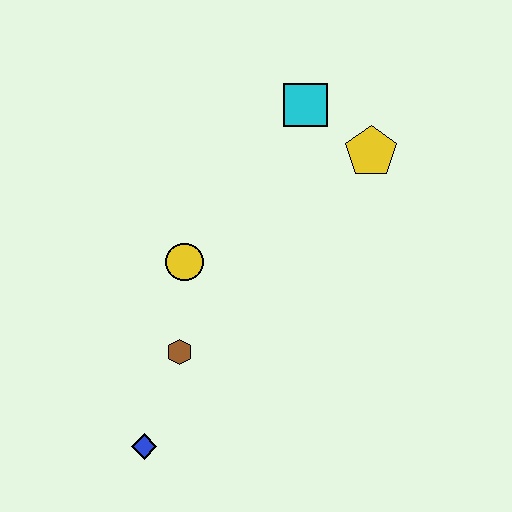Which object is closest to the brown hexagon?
The yellow circle is closest to the brown hexagon.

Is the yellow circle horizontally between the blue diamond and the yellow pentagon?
Yes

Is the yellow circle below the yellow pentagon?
Yes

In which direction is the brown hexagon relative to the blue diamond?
The brown hexagon is above the blue diamond.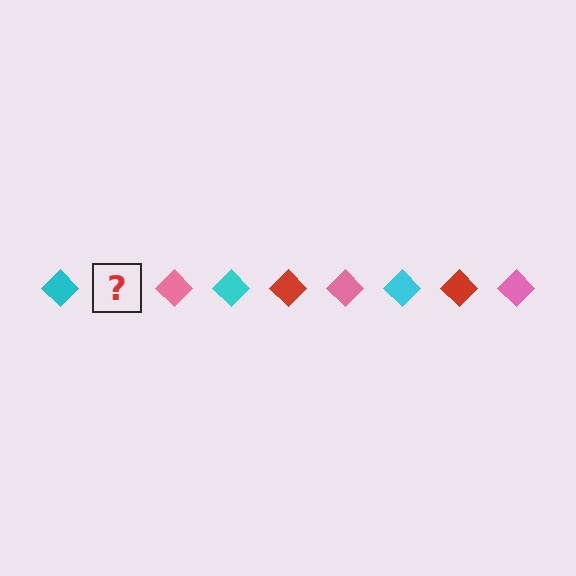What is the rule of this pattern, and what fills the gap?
The rule is that the pattern cycles through cyan, red, pink diamonds. The gap should be filled with a red diamond.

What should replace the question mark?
The question mark should be replaced with a red diamond.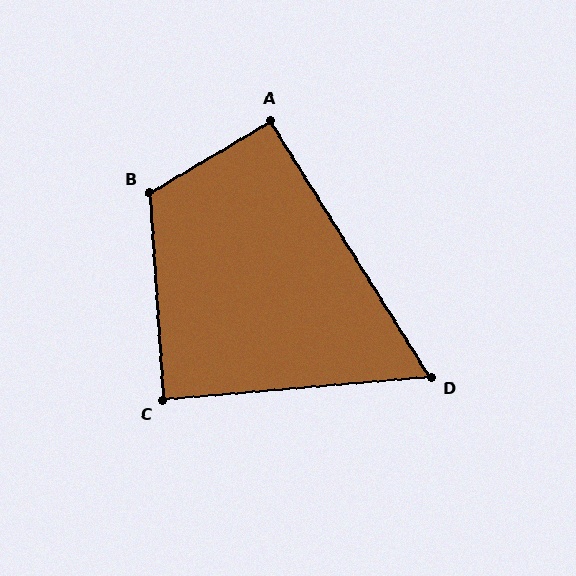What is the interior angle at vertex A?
Approximately 91 degrees (approximately right).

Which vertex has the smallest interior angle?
D, at approximately 63 degrees.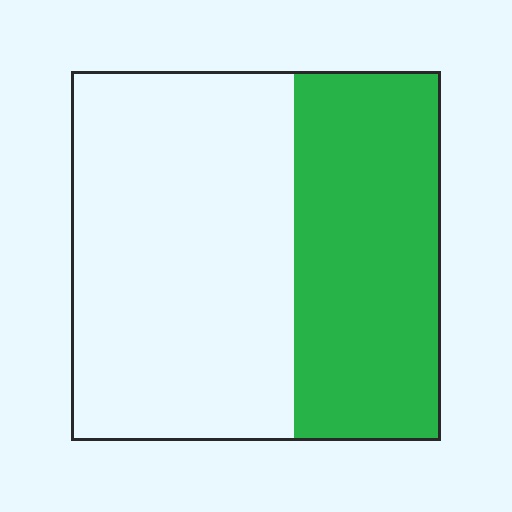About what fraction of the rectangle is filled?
About two fifths (2/5).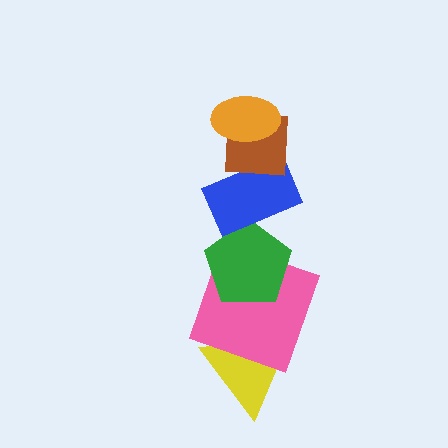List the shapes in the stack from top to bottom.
From top to bottom: the orange ellipse, the brown square, the blue rectangle, the green pentagon, the pink square, the yellow triangle.